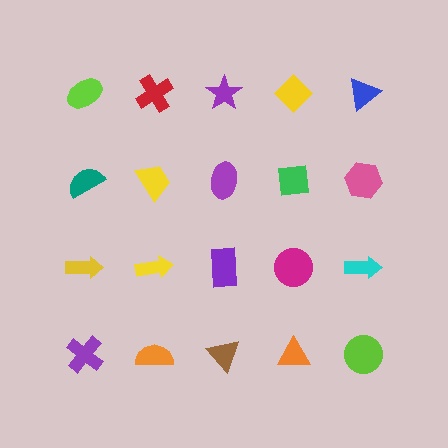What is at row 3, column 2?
A yellow arrow.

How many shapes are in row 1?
5 shapes.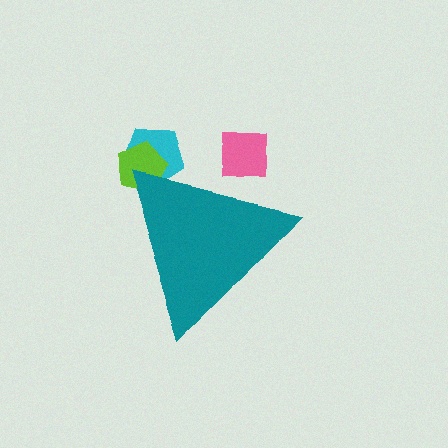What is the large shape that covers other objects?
A teal triangle.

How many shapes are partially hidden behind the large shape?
3 shapes are partially hidden.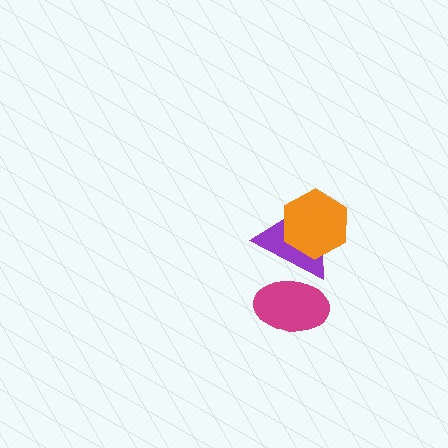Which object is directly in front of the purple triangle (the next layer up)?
The orange hexagon is directly in front of the purple triangle.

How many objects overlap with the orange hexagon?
1 object overlaps with the orange hexagon.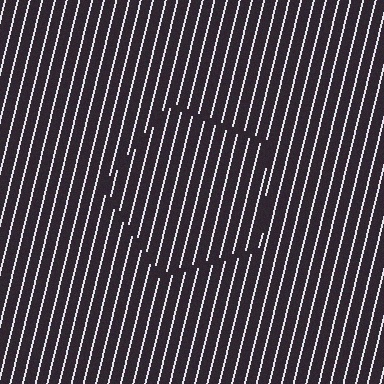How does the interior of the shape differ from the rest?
The interior of the shape contains the same grating, shifted by half a period — the contour is defined by the phase discontinuity where line-ends from the inner and outer gratings abut.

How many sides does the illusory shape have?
5 sides — the line-ends trace a pentagon.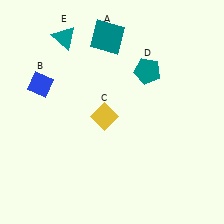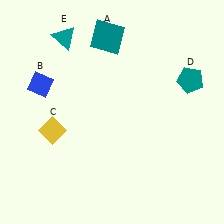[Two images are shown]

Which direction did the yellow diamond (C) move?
The yellow diamond (C) moved left.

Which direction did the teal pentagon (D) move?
The teal pentagon (D) moved right.